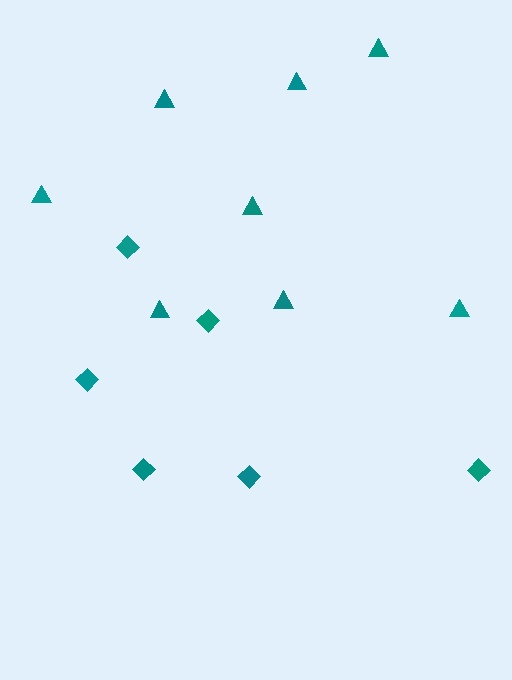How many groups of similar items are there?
There are 2 groups: one group of diamonds (6) and one group of triangles (8).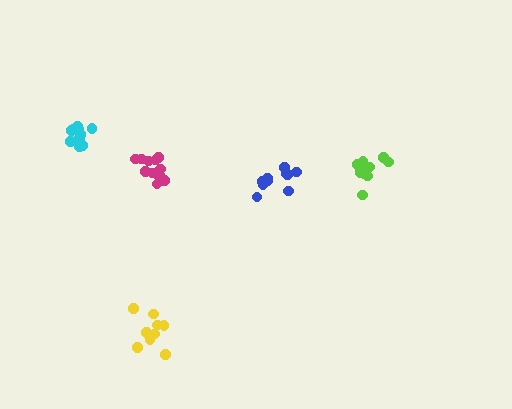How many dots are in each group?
Group 1: 10 dots, Group 2: 13 dots, Group 3: 9 dots, Group 4: 11 dots, Group 5: 12 dots (55 total).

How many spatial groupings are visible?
There are 5 spatial groupings.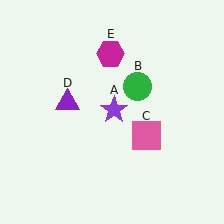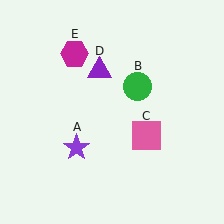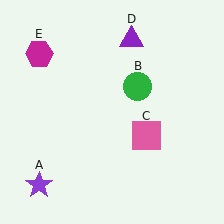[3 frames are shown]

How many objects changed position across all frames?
3 objects changed position: purple star (object A), purple triangle (object D), magenta hexagon (object E).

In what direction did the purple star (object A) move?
The purple star (object A) moved down and to the left.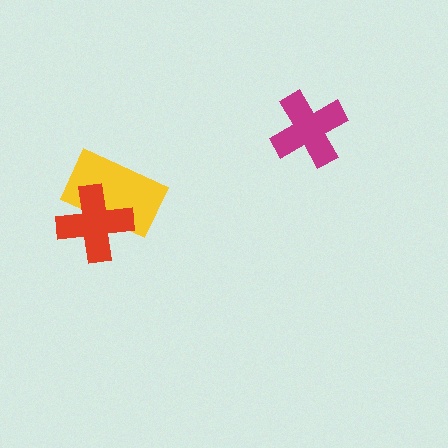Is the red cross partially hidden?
No, no other shape covers it.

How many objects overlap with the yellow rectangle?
1 object overlaps with the yellow rectangle.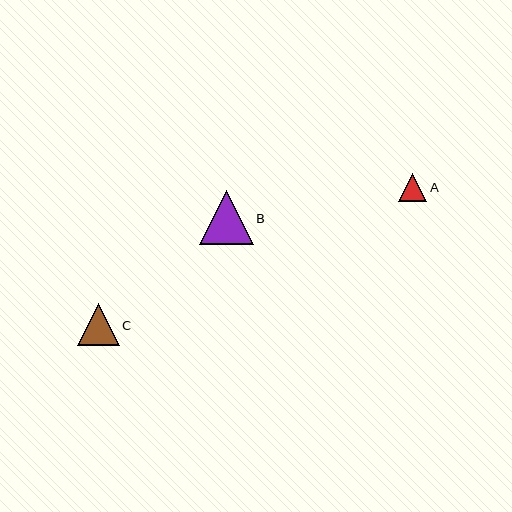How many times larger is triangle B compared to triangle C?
Triangle B is approximately 1.3 times the size of triangle C.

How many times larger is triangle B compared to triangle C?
Triangle B is approximately 1.3 times the size of triangle C.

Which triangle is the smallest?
Triangle A is the smallest with a size of approximately 28 pixels.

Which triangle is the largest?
Triangle B is the largest with a size of approximately 54 pixels.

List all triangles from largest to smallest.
From largest to smallest: B, C, A.